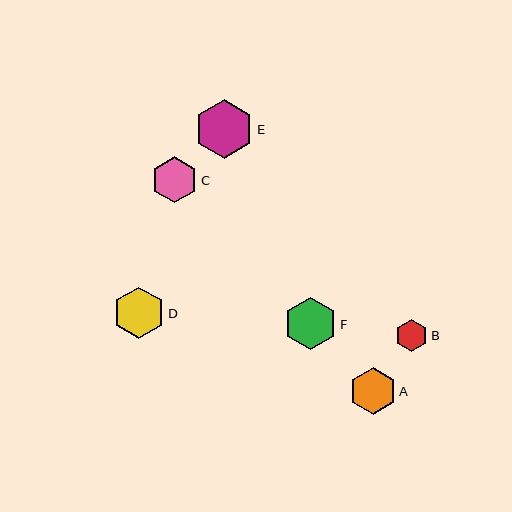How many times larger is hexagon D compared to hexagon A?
Hexagon D is approximately 1.1 times the size of hexagon A.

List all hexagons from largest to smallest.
From largest to smallest: E, F, D, A, C, B.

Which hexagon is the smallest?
Hexagon B is the smallest with a size of approximately 32 pixels.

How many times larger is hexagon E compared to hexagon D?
Hexagon E is approximately 1.1 times the size of hexagon D.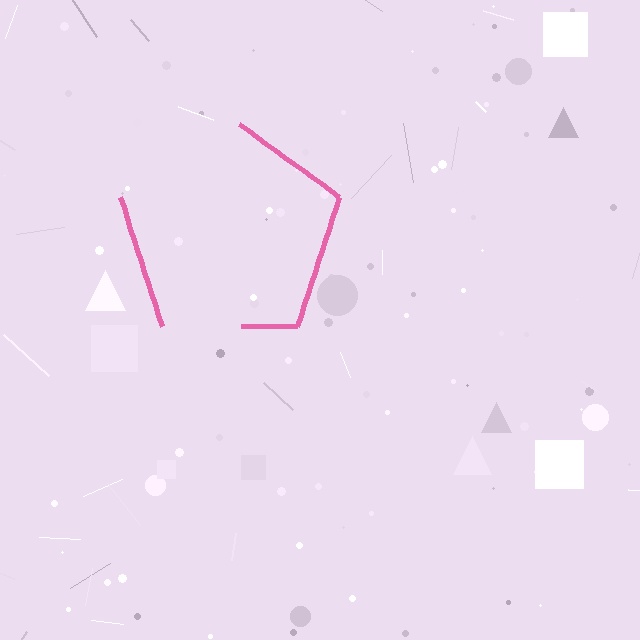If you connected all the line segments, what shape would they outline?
They would outline a pentagon.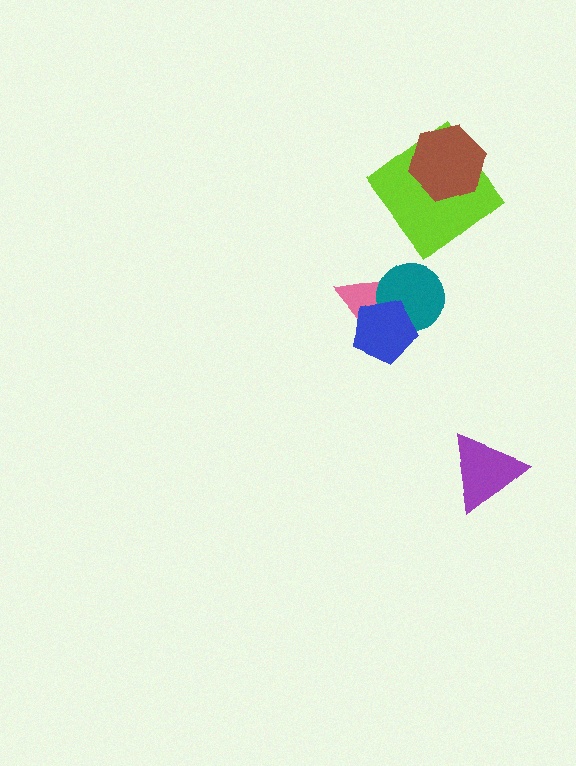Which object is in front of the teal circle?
The blue pentagon is in front of the teal circle.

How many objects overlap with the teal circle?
2 objects overlap with the teal circle.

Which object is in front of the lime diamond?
The brown hexagon is in front of the lime diamond.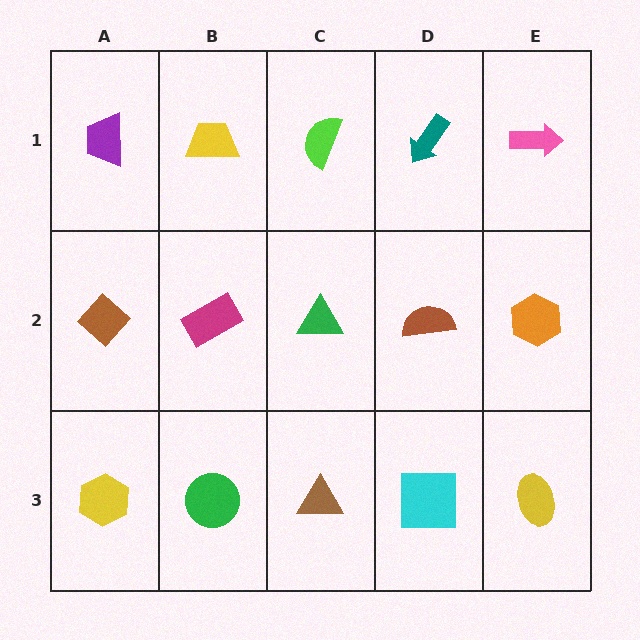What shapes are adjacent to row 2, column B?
A yellow trapezoid (row 1, column B), a green circle (row 3, column B), a brown diamond (row 2, column A), a green triangle (row 2, column C).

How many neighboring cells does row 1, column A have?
2.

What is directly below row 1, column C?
A green triangle.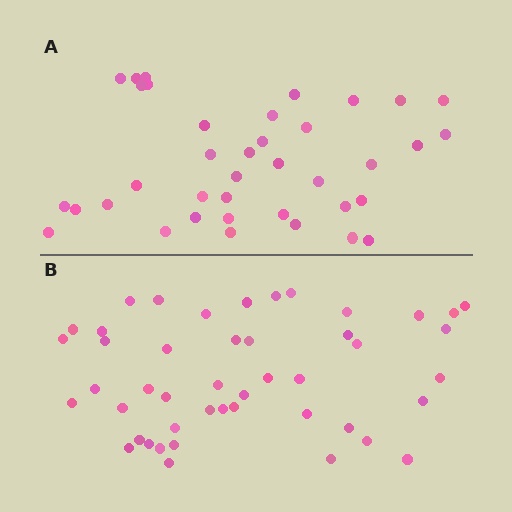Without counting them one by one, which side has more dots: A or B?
Region B (the bottom region) has more dots.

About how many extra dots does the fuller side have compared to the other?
Region B has roughly 8 or so more dots than region A.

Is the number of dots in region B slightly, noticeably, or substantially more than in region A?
Region B has only slightly more — the two regions are fairly close. The ratio is roughly 1.2 to 1.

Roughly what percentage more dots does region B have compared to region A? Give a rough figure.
About 20% more.